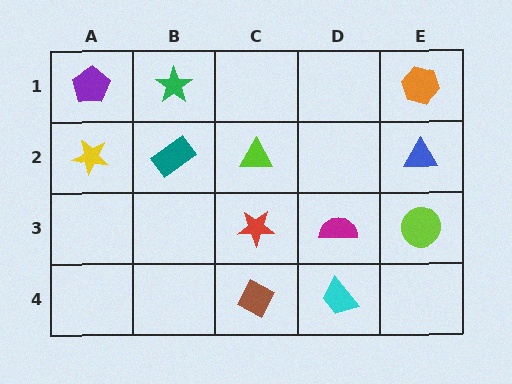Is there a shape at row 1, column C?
No, that cell is empty.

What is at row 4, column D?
A cyan trapezoid.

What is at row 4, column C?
A brown diamond.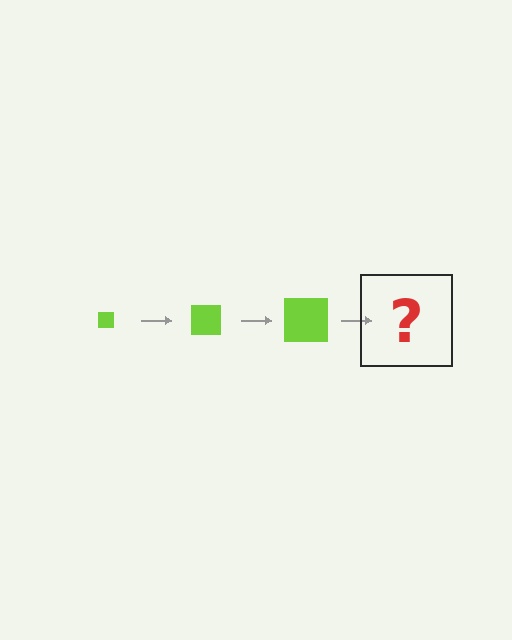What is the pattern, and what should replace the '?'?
The pattern is that the square gets progressively larger each step. The '?' should be a lime square, larger than the previous one.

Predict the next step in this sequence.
The next step is a lime square, larger than the previous one.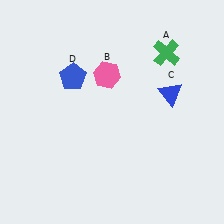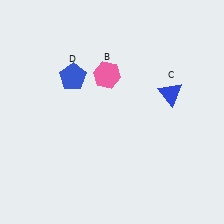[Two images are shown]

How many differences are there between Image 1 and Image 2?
There is 1 difference between the two images.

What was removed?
The green cross (A) was removed in Image 2.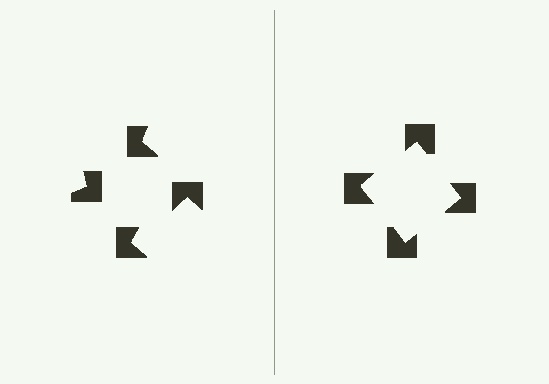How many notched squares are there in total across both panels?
8 — 4 on each side.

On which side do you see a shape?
An illusory square appears on the right side. On the left side the wedge cuts are rotated, so no coherent shape forms.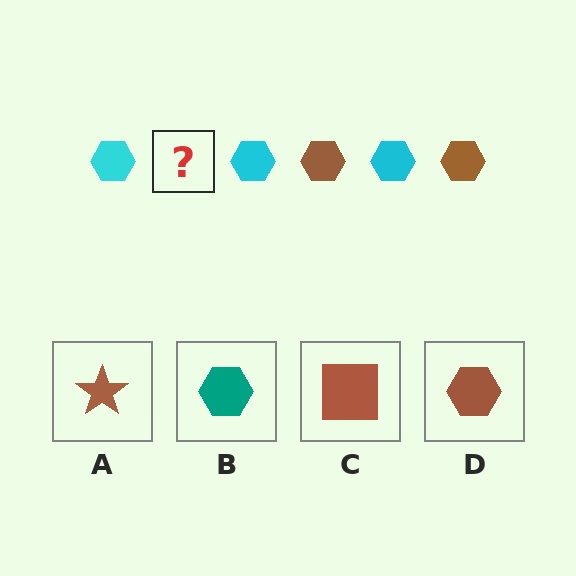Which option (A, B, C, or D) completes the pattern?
D.